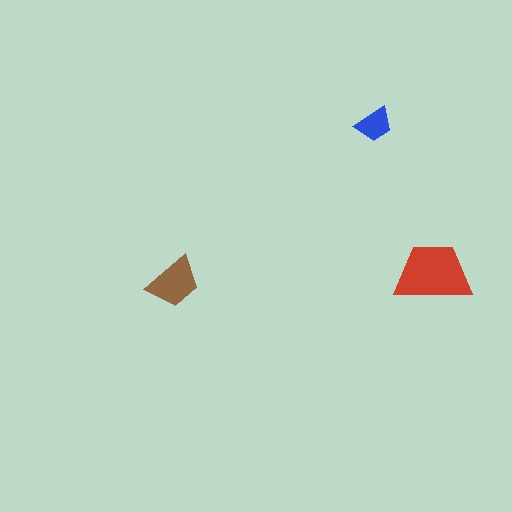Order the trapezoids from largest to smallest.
the red one, the brown one, the blue one.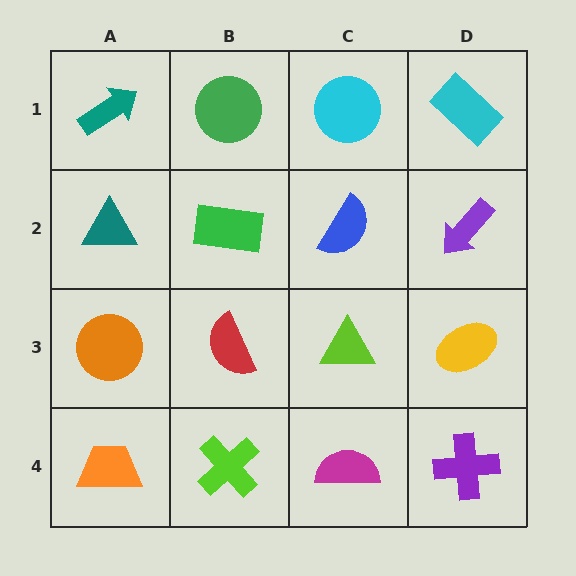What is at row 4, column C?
A magenta semicircle.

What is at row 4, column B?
A lime cross.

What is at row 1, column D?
A cyan rectangle.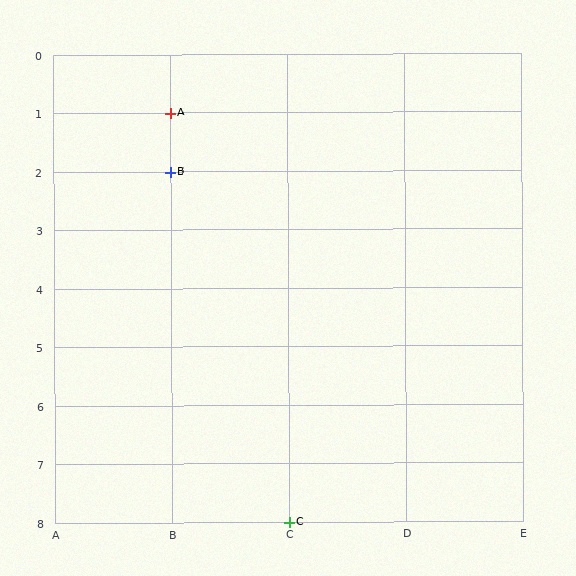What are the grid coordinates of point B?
Point B is at grid coordinates (B, 2).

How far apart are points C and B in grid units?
Points C and B are 1 column and 6 rows apart (about 6.1 grid units diagonally).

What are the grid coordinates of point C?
Point C is at grid coordinates (C, 8).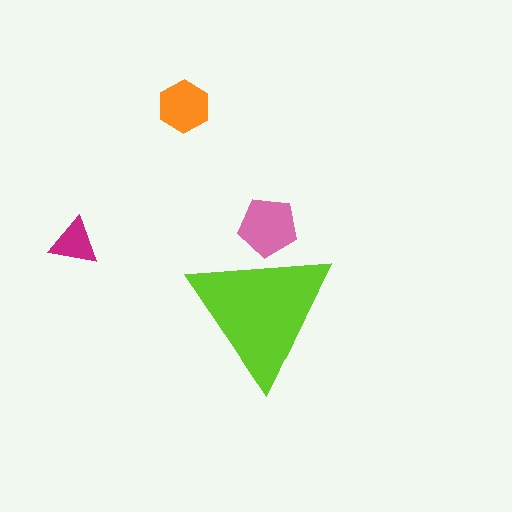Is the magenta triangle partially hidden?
No, the magenta triangle is fully visible.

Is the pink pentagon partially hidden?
Yes, the pink pentagon is partially hidden behind the lime triangle.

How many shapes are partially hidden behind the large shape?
1 shape is partially hidden.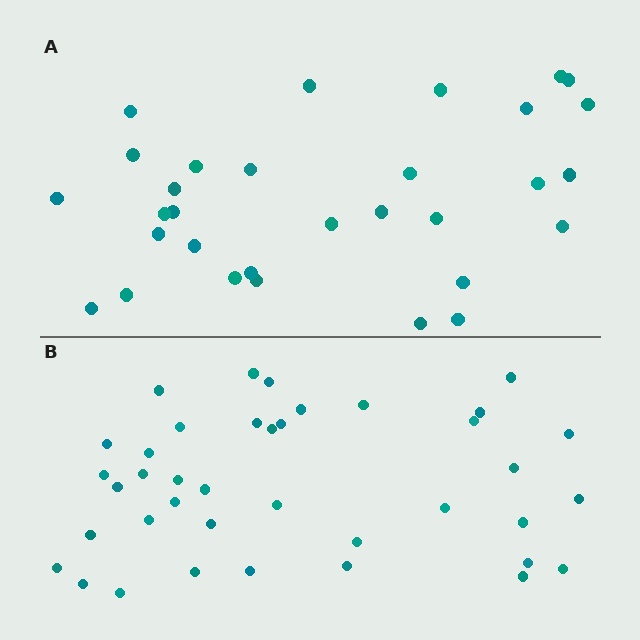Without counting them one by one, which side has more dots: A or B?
Region B (the bottom region) has more dots.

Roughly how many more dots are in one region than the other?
Region B has roughly 8 or so more dots than region A.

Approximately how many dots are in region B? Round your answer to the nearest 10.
About 40 dots. (The exact count is 39, which rounds to 40.)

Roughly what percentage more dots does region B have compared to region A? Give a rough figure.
About 25% more.